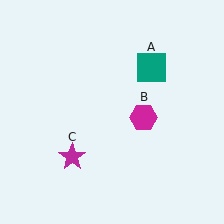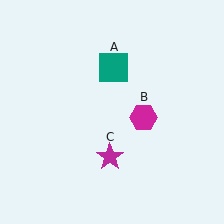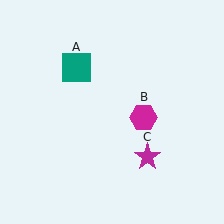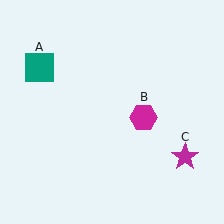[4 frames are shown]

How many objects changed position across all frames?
2 objects changed position: teal square (object A), magenta star (object C).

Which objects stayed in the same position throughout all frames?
Magenta hexagon (object B) remained stationary.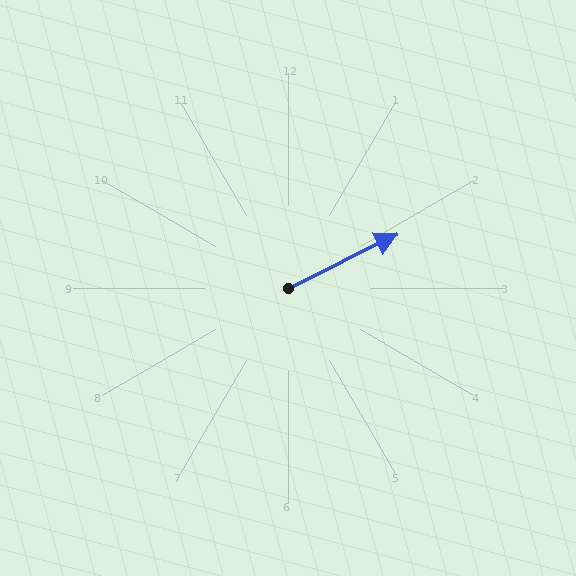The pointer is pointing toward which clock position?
Roughly 2 o'clock.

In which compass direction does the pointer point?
Northeast.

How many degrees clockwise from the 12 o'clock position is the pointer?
Approximately 63 degrees.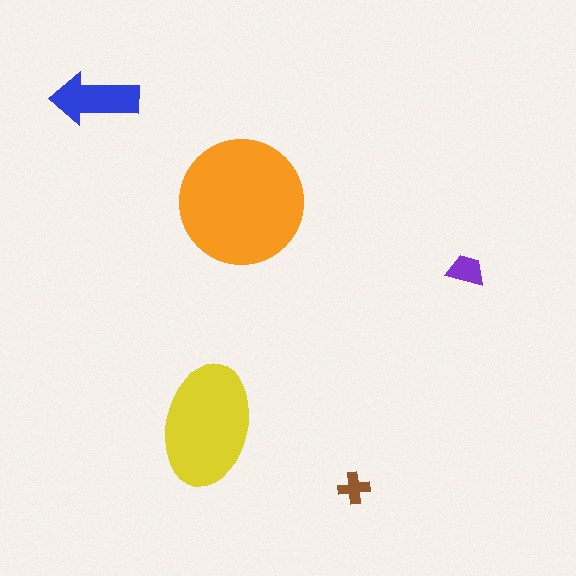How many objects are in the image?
There are 5 objects in the image.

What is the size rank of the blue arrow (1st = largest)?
3rd.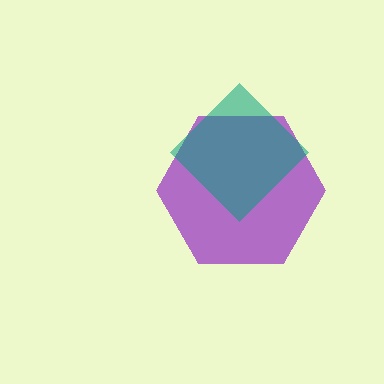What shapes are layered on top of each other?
The layered shapes are: a purple hexagon, a teal diamond.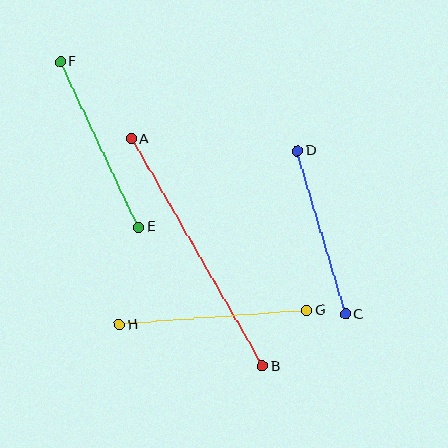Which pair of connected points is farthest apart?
Points A and B are farthest apart.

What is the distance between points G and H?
The distance is approximately 188 pixels.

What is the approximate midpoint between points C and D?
The midpoint is at approximately (321, 233) pixels.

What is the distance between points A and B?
The distance is approximately 262 pixels.